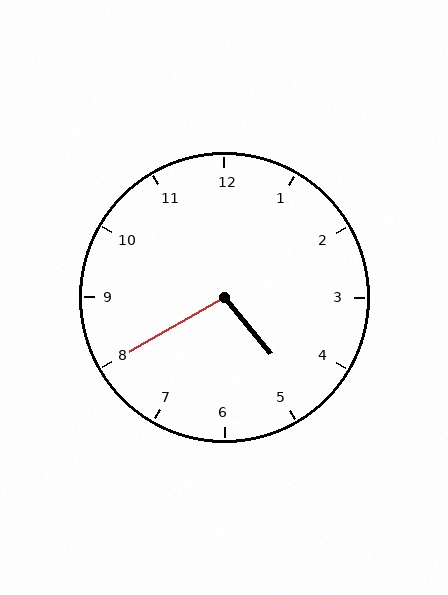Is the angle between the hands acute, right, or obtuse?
It is obtuse.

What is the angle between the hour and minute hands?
Approximately 100 degrees.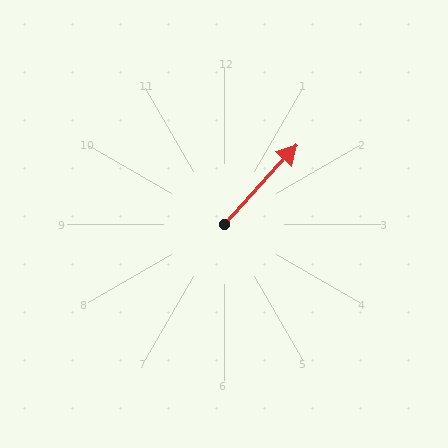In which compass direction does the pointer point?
Northeast.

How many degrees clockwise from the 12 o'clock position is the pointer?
Approximately 42 degrees.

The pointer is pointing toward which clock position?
Roughly 1 o'clock.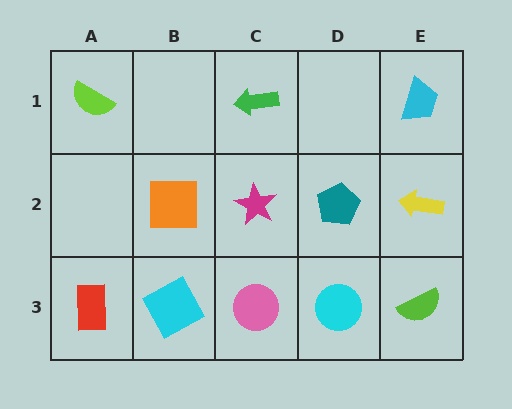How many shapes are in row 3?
5 shapes.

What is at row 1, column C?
A green arrow.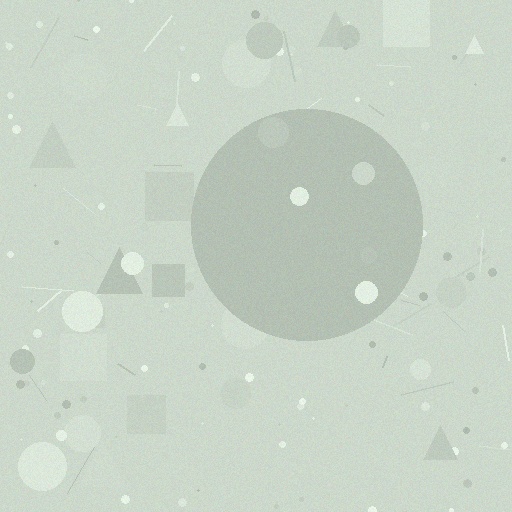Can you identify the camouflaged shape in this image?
The camouflaged shape is a circle.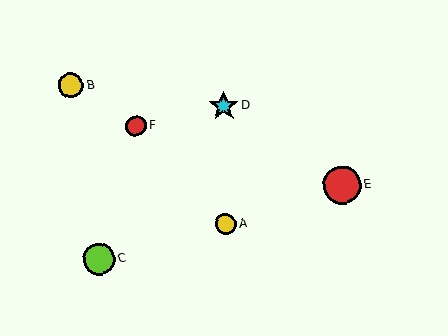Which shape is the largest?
The red circle (labeled E) is the largest.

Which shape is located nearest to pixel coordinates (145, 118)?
The red circle (labeled F) at (136, 126) is nearest to that location.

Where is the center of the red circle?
The center of the red circle is at (136, 126).